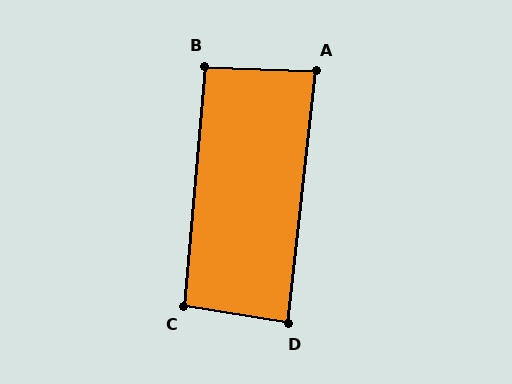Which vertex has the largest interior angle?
C, at approximately 94 degrees.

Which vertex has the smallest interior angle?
A, at approximately 86 degrees.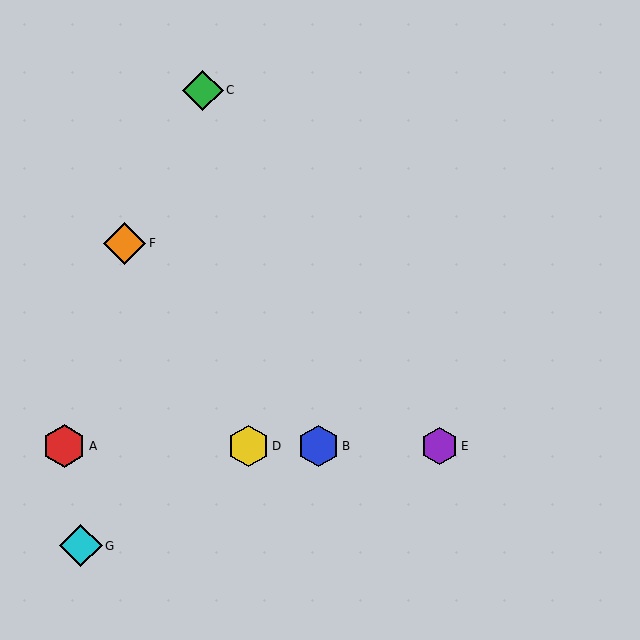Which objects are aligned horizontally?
Objects A, B, D, E are aligned horizontally.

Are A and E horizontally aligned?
Yes, both are at y≈446.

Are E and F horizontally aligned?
No, E is at y≈446 and F is at y≈243.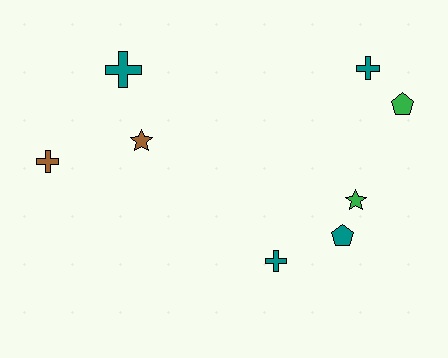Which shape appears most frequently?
Cross, with 4 objects.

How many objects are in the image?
There are 8 objects.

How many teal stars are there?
There are no teal stars.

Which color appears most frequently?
Teal, with 4 objects.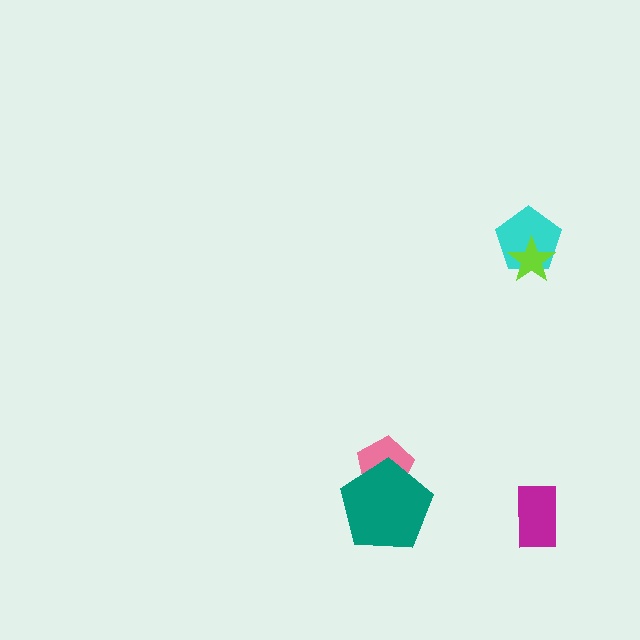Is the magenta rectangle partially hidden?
No, no other shape covers it.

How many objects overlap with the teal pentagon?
1 object overlaps with the teal pentagon.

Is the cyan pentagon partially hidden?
Yes, it is partially covered by another shape.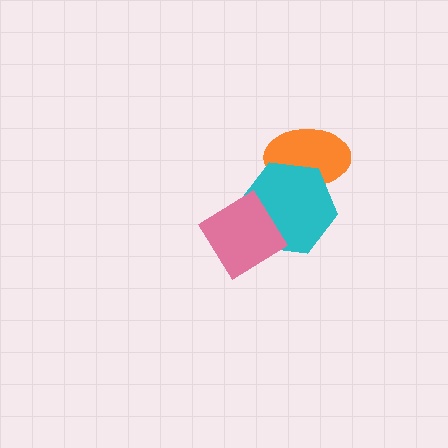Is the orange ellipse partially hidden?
Yes, it is partially covered by another shape.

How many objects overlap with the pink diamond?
1 object overlaps with the pink diamond.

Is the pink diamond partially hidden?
No, no other shape covers it.